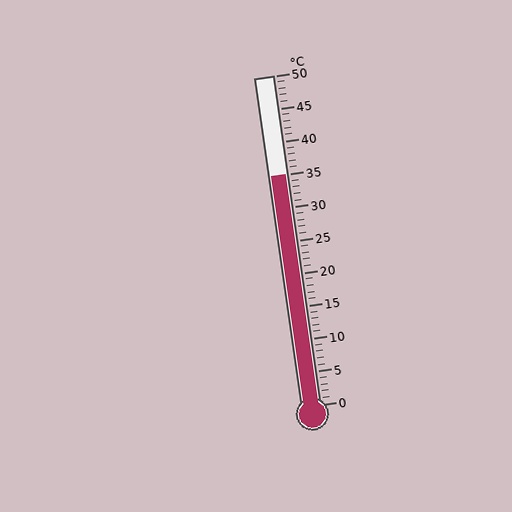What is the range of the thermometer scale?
The thermometer scale ranges from 0°C to 50°C.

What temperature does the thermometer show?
The thermometer shows approximately 35°C.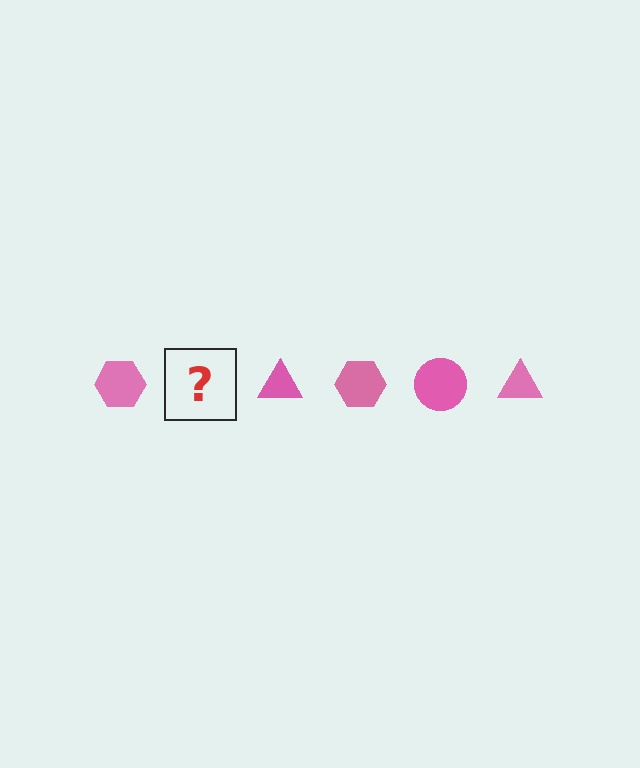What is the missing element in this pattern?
The missing element is a pink circle.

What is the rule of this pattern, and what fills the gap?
The rule is that the pattern cycles through hexagon, circle, triangle shapes in pink. The gap should be filled with a pink circle.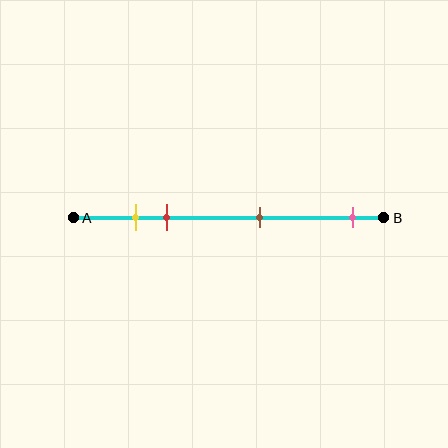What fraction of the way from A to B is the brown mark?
The brown mark is approximately 60% (0.6) of the way from A to B.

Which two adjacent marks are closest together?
The yellow and red marks are the closest adjacent pair.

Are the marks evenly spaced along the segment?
No, the marks are not evenly spaced.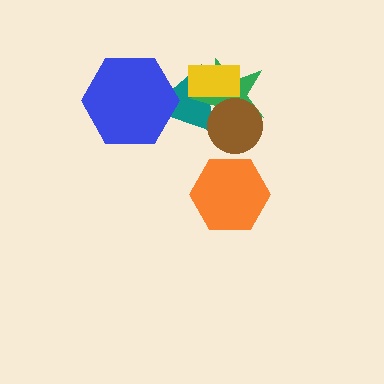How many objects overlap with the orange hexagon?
0 objects overlap with the orange hexagon.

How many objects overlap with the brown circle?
2 objects overlap with the brown circle.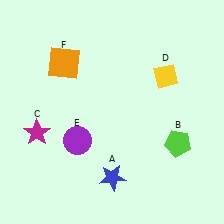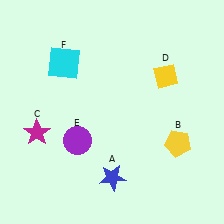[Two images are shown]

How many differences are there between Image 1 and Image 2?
There are 2 differences between the two images.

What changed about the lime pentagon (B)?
In Image 1, B is lime. In Image 2, it changed to yellow.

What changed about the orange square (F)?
In Image 1, F is orange. In Image 2, it changed to cyan.